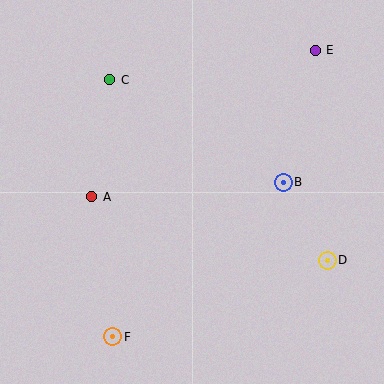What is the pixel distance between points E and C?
The distance between E and C is 208 pixels.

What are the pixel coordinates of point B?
Point B is at (283, 182).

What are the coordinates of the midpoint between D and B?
The midpoint between D and B is at (305, 221).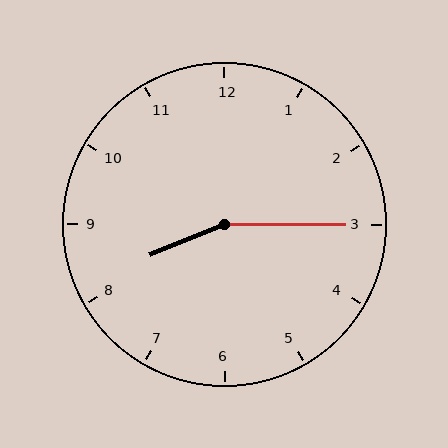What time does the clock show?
8:15.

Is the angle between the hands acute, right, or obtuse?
It is obtuse.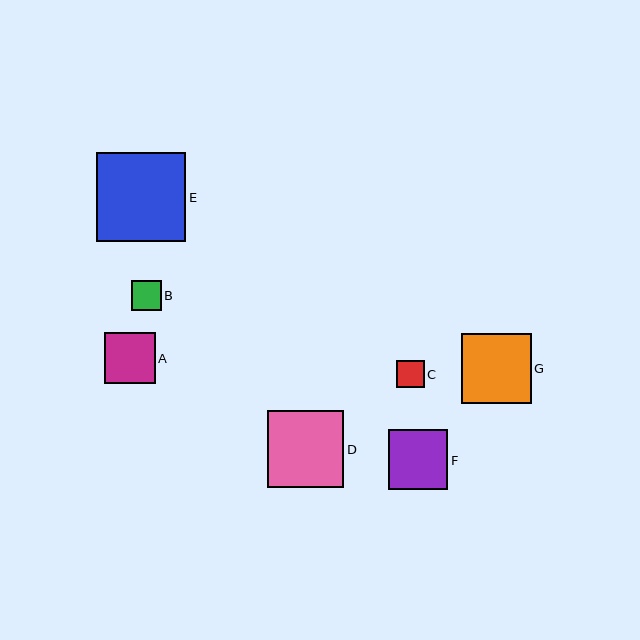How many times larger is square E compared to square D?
Square E is approximately 1.2 times the size of square D.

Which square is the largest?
Square E is the largest with a size of approximately 89 pixels.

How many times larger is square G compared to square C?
Square G is approximately 2.5 times the size of square C.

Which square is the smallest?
Square C is the smallest with a size of approximately 28 pixels.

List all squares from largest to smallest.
From largest to smallest: E, D, G, F, A, B, C.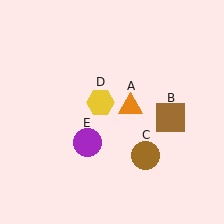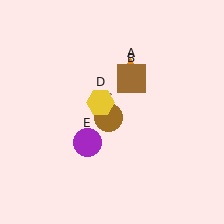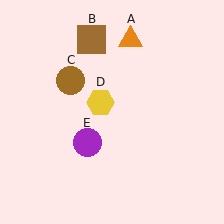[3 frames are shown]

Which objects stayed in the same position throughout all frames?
Yellow hexagon (object D) and purple circle (object E) remained stationary.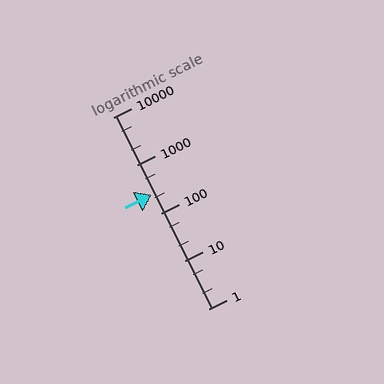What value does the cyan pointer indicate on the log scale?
The pointer indicates approximately 240.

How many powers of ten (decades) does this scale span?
The scale spans 4 decades, from 1 to 10000.